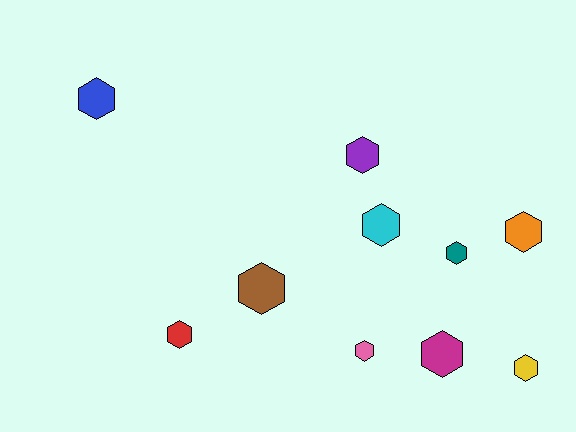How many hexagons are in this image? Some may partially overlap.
There are 10 hexagons.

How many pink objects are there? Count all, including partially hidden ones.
There is 1 pink object.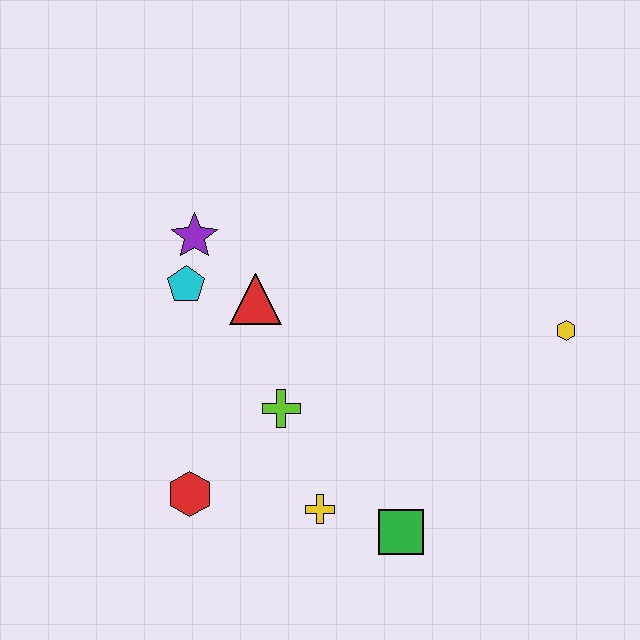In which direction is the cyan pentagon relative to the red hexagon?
The cyan pentagon is above the red hexagon.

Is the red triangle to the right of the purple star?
Yes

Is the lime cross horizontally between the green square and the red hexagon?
Yes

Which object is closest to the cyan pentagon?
The purple star is closest to the cyan pentagon.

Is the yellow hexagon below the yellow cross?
No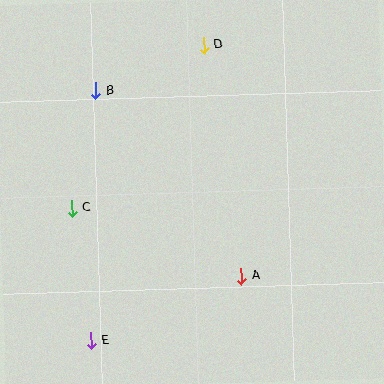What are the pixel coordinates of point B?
Point B is at (95, 91).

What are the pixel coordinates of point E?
Point E is at (91, 341).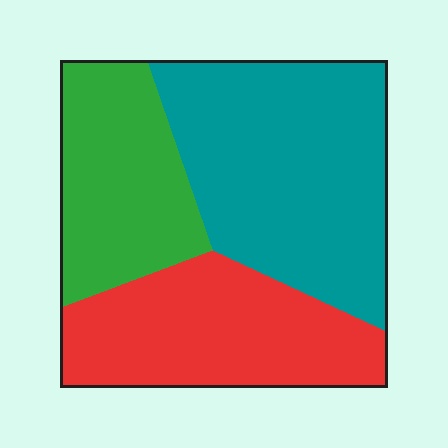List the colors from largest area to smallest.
From largest to smallest: teal, red, green.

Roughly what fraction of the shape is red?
Red takes up about one third (1/3) of the shape.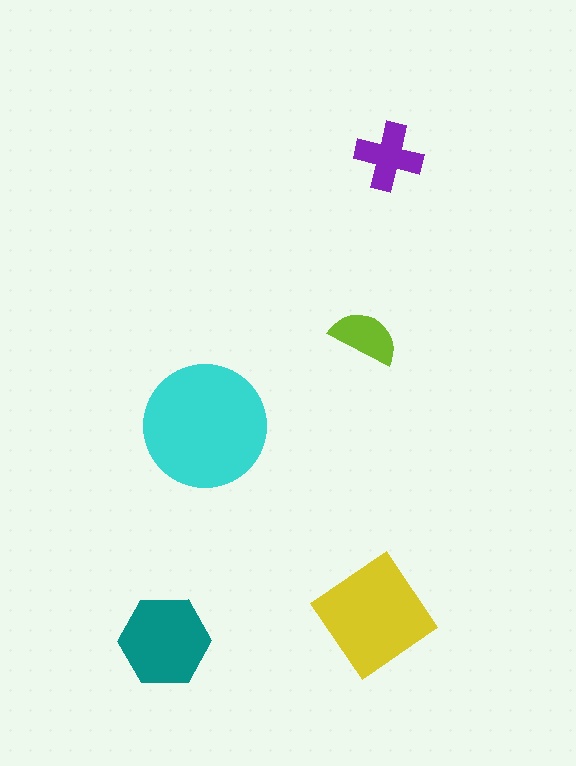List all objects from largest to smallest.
The cyan circle, the yellow diamond, the teal hexagon, the purple cross, the lime semicircle.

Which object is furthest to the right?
The purple cross is rightmost.